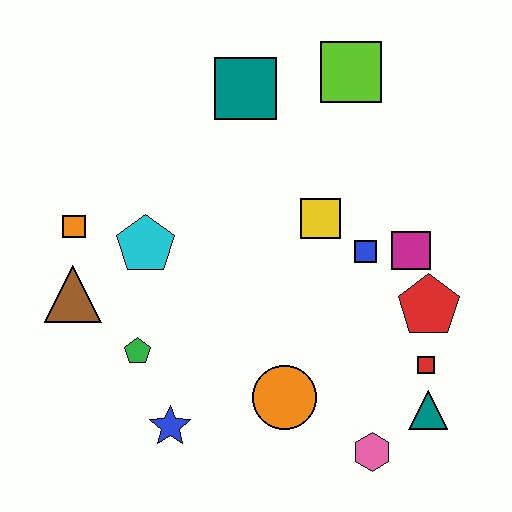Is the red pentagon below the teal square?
Yes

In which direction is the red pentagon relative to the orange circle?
The red pentagon is to the right of the orange circle.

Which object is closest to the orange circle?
The pink hexagon is closest to the orange circle.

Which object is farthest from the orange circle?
The lime square is farthest from the orange circle.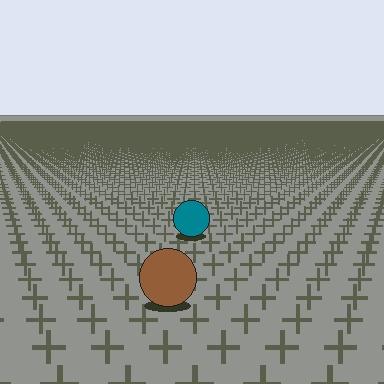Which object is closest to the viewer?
The brown circle is closest. The texture marks near it are larger and more spread out.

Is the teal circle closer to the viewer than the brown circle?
No. The brown circle is closer — you can tell from the texture gradient: the ground texture is coarser near it.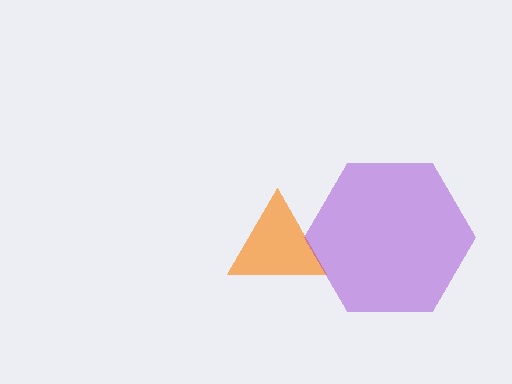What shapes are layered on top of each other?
The layered shapes are: an orange triangle, a purple hexagon.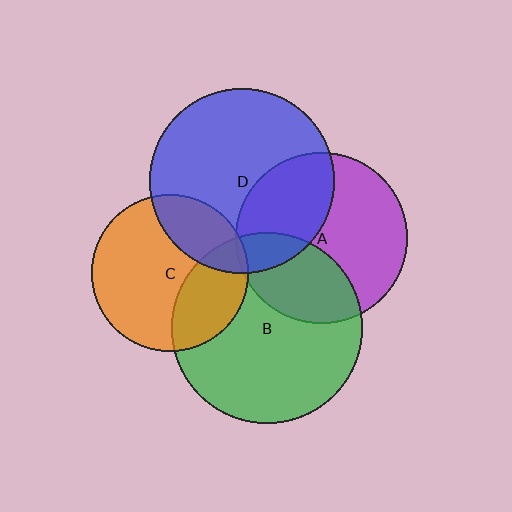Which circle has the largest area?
Circle B (green).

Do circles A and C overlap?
Yes.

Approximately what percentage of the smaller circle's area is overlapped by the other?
Approximately 5%.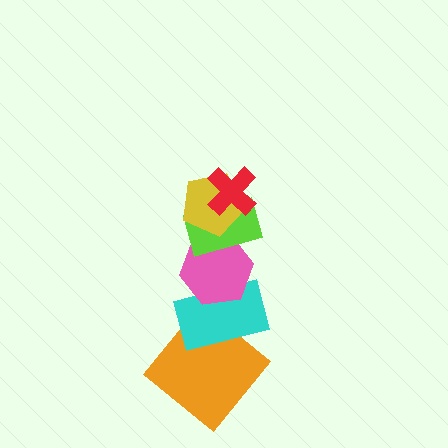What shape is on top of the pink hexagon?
The lime rectangle is on top of the pink hexagon.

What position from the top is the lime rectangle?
The lime rectangle is 3rd from the top.